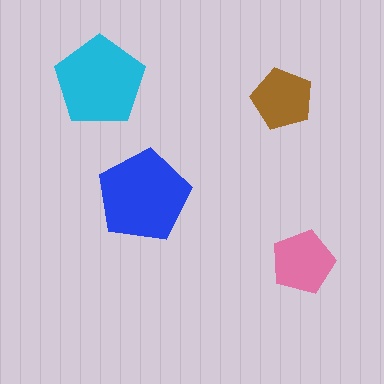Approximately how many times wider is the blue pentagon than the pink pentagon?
About 1.5 times wider.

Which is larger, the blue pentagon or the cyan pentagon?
The blue one.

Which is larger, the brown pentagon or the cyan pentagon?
The cyan one.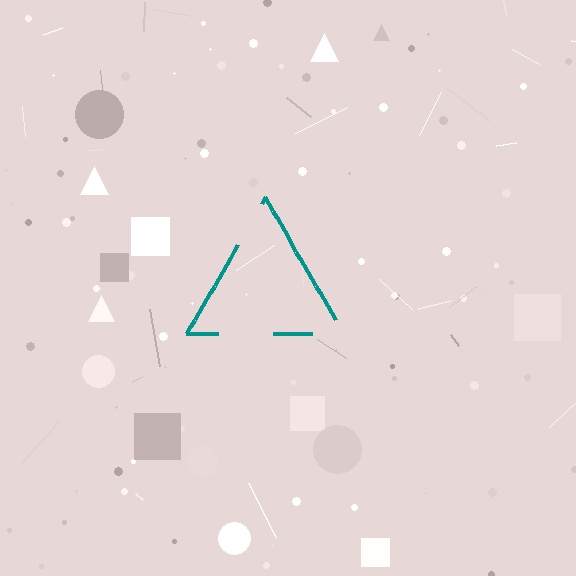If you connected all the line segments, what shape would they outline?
They would outline a triangle.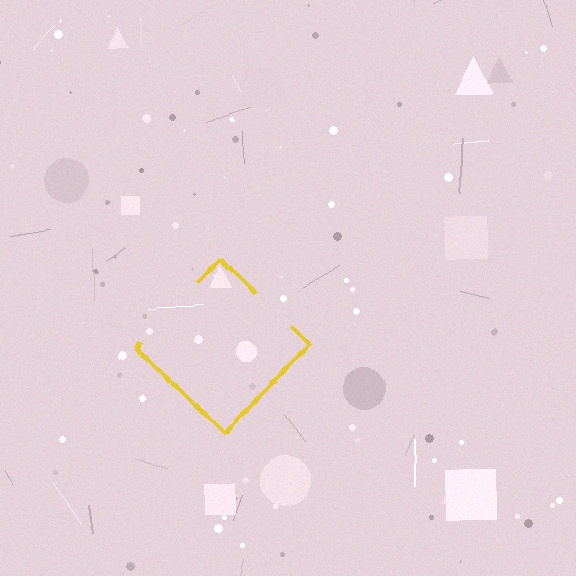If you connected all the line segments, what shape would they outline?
They would outline a diamond.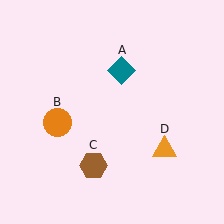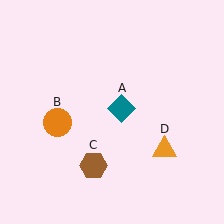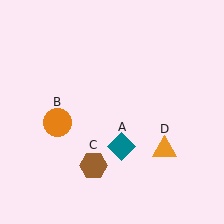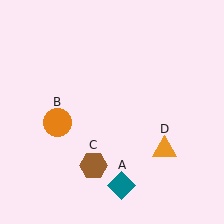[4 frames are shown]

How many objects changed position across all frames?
1 object changed position: teal diamond (object A).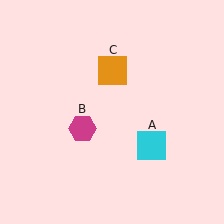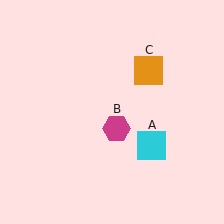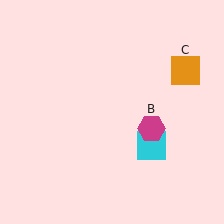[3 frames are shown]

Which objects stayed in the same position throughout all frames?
Cyan square (object A) remained stationary.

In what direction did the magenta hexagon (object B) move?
The magenta hexagon (object B) moved right.